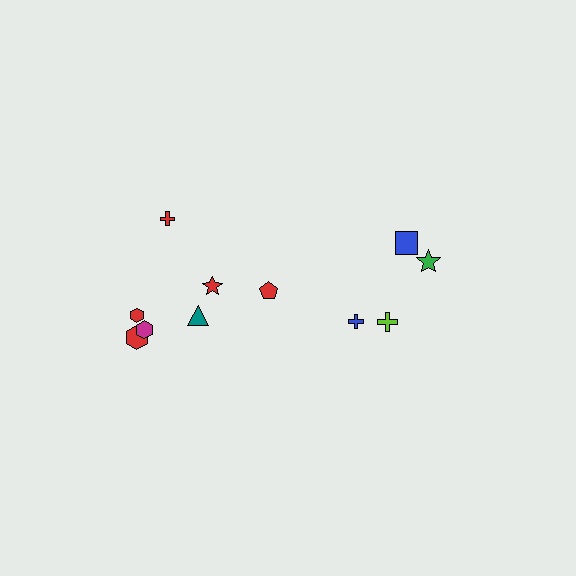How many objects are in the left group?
There are 7 objects.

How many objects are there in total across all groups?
There are 11 objects.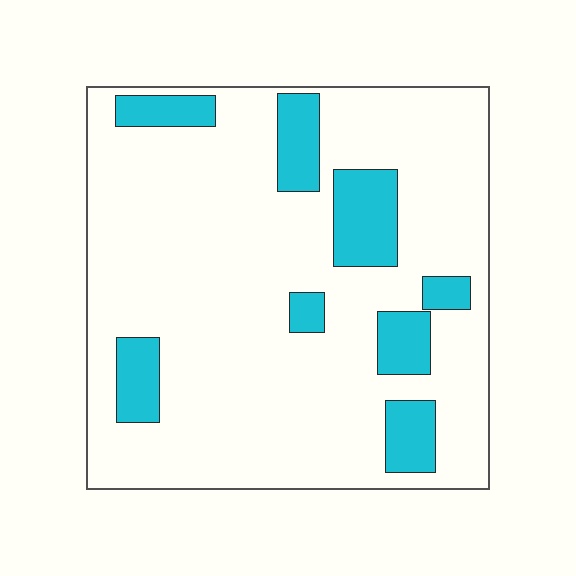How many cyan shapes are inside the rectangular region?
8.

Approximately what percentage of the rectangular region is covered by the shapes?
Approximately 15%.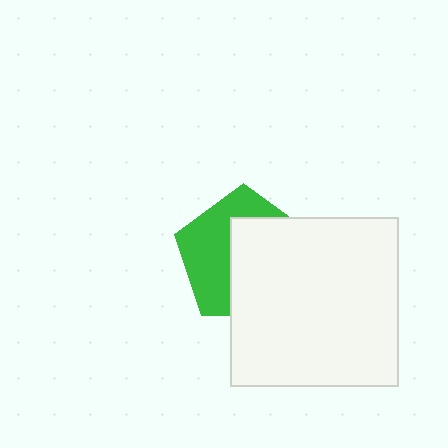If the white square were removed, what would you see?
You would see the complete green pentagon.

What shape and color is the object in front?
The object in front is a white square.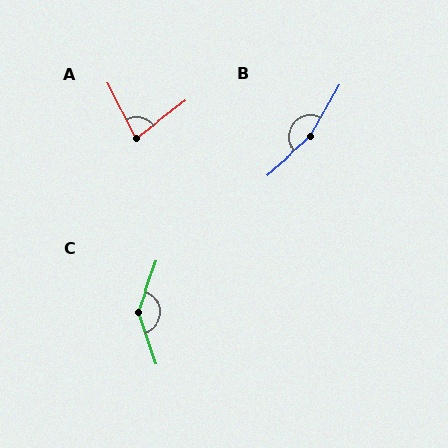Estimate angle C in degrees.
Approximately 142 degrees.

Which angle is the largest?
B, at approximately 161 degrees.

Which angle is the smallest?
A, at approximately 80 degrees.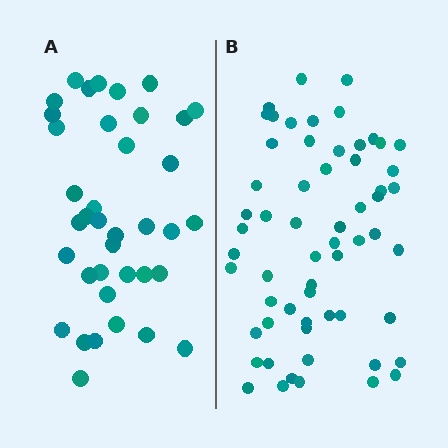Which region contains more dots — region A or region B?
Region B (the right region) has more dots.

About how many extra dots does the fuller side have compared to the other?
Region B has approximately 20 more dots than region A.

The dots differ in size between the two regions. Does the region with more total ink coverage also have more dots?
No. Region A has more total ink coverage because its dots are larger, but region B actually contains more individual dots. Total area can be misleading — the number of items is what matters here.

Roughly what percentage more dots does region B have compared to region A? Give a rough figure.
About 60% more.